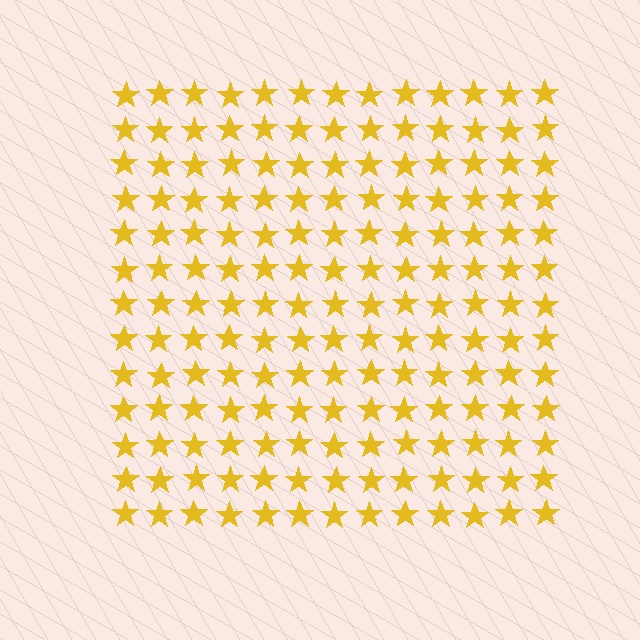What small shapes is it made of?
It is made of small stars.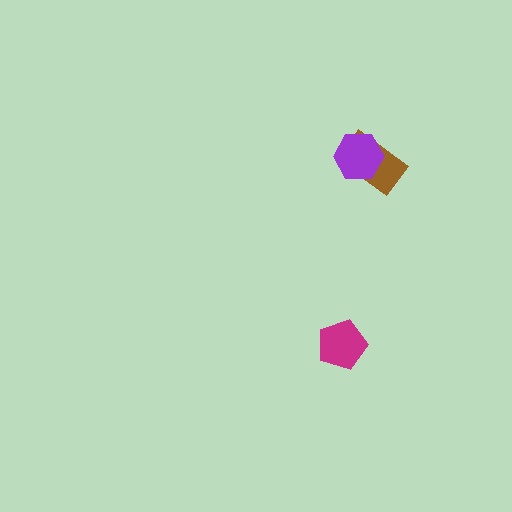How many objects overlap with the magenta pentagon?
0 objects overlap with the magenta pentagon.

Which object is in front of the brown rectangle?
The purple hexagon is in front of the brown rectangle.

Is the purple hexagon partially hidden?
No, no other shape covers it.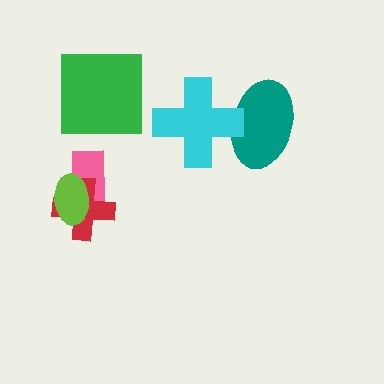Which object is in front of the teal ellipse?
The cyan cross is in front of the teal ellipse.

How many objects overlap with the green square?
0 objects overlap with the green square.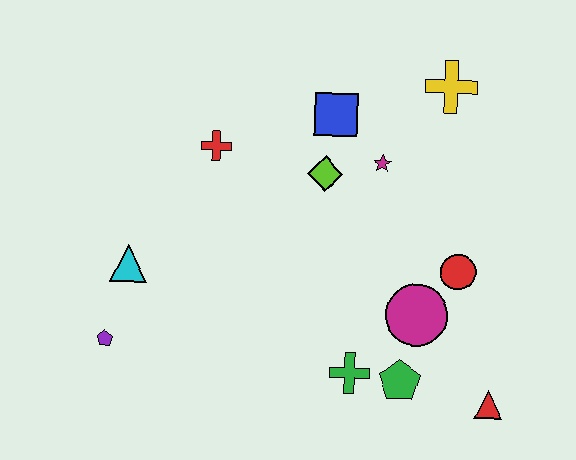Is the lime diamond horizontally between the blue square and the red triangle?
No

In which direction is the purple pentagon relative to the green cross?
The purple pentagon is to the left of the green cross.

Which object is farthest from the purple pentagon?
The yellow cross is farthest from the purple pentagon.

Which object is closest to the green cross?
The green pentagon is closest to the green cross.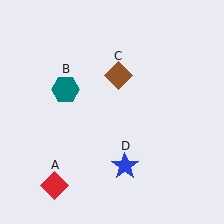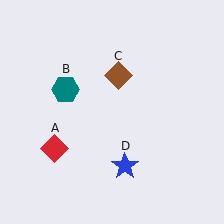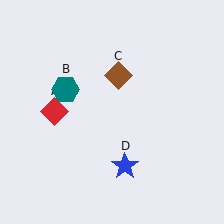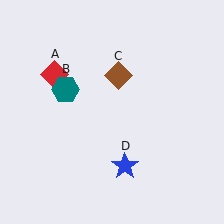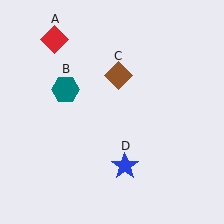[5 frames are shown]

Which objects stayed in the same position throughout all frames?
Teal hexagon (object B) and brown diamond (object C) and blue star (object D) remained stationary.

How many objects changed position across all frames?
1 object changed position: red diamond (object A).